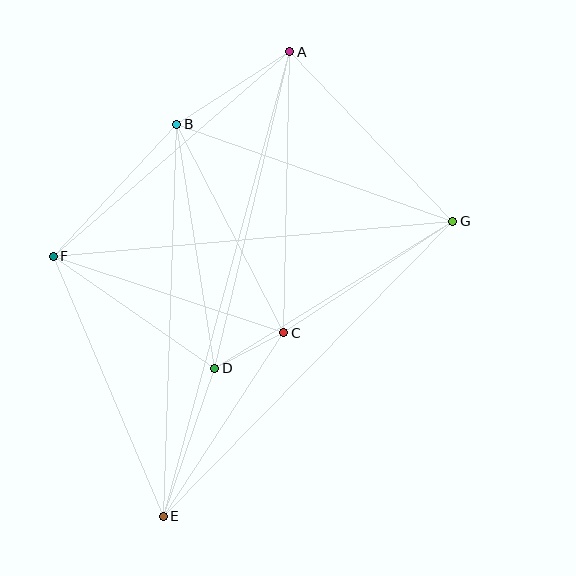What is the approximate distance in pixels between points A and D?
The distance between A and D is approximately 325 pixels.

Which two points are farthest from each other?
Points A and E are farthest from each other.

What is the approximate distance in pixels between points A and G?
The distance between A and G is approximately 235 pixels.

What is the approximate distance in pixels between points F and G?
The distance between F and G is approximately 401 pixels.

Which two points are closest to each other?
Points C and D are closest to each other.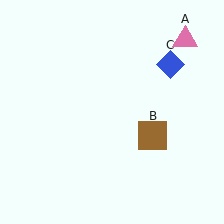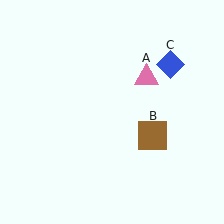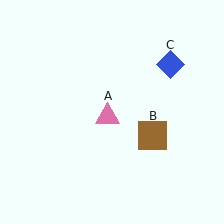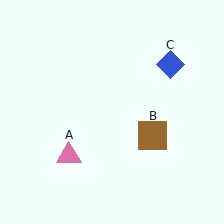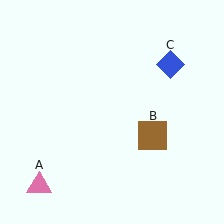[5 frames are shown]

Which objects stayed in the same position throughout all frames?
Brown square (object B) and blue diamond (object C) remained stationary.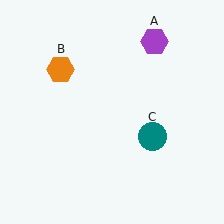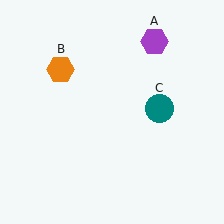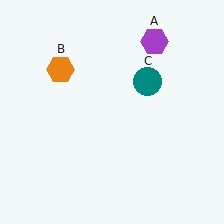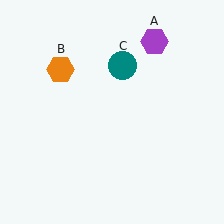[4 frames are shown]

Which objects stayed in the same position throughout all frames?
Purple hexagon (object A) and orange hexagon (object B) remained stationary.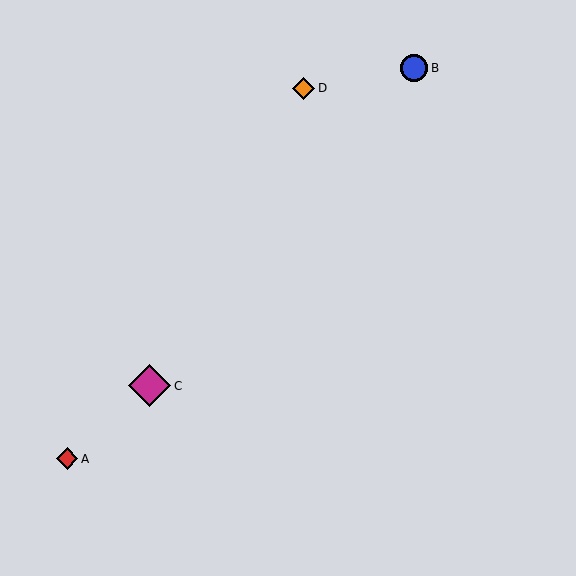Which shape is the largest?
The magenta diamond (labeled C) is the largest.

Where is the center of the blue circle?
The center of the blue circle is at (414, 68).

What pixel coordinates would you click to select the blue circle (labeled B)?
Click at (414, 68) to select the blue circle B.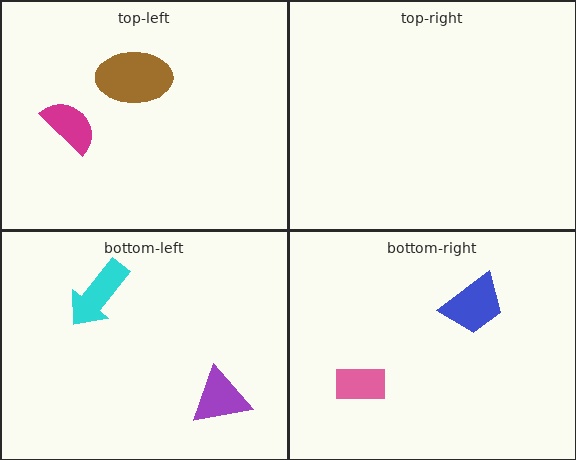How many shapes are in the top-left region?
2.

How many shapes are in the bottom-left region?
2.